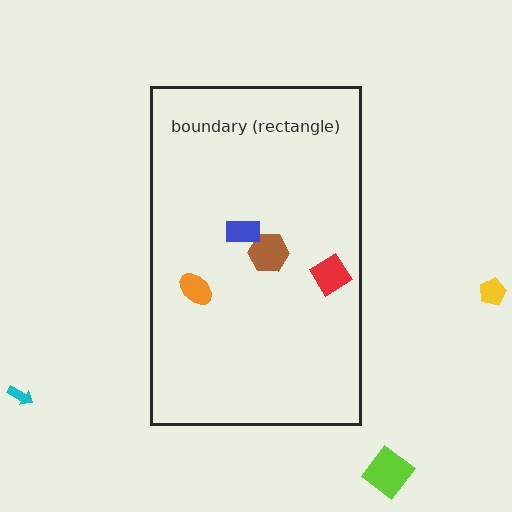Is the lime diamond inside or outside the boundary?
Outside.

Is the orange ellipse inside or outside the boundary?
Inside.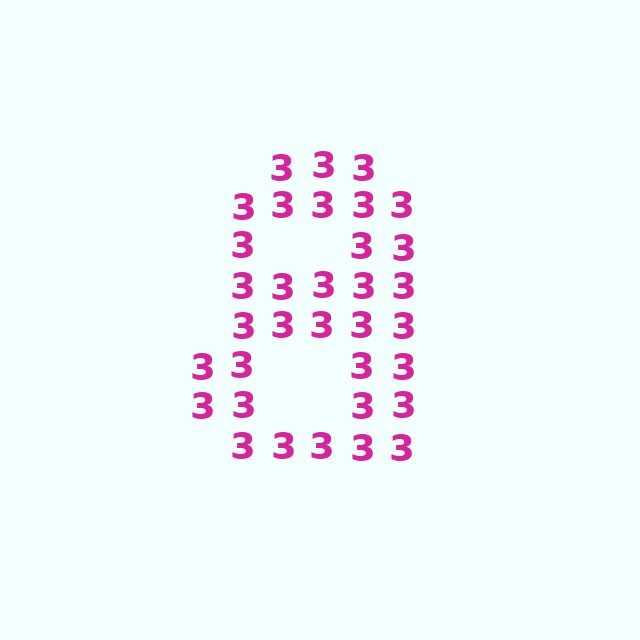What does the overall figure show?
The overall figure shows the digit 8.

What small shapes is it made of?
It is made of small digit 3's.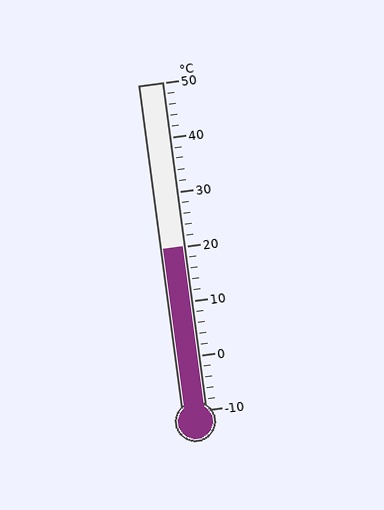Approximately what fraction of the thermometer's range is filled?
The thermometer is filled to approximately 50% of its range.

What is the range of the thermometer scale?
The thermometer scale ranges from -10°C to 50°C.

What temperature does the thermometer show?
The thermometer shows approximately 20°C.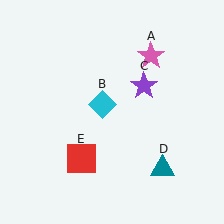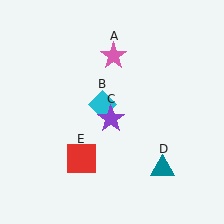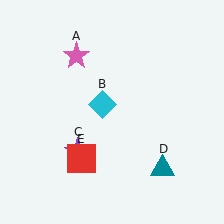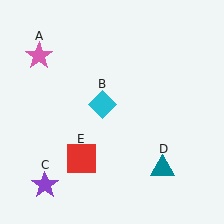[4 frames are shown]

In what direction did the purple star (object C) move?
The purple star (object C) moved down and to the left.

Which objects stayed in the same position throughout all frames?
Cyan diamond (object B) and teal triangle (object D) and red square (object E) remained stationary.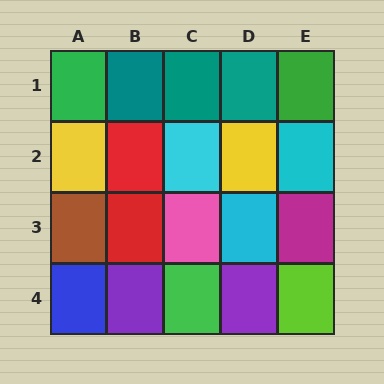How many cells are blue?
1 cell is blue.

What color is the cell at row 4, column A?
Blue.